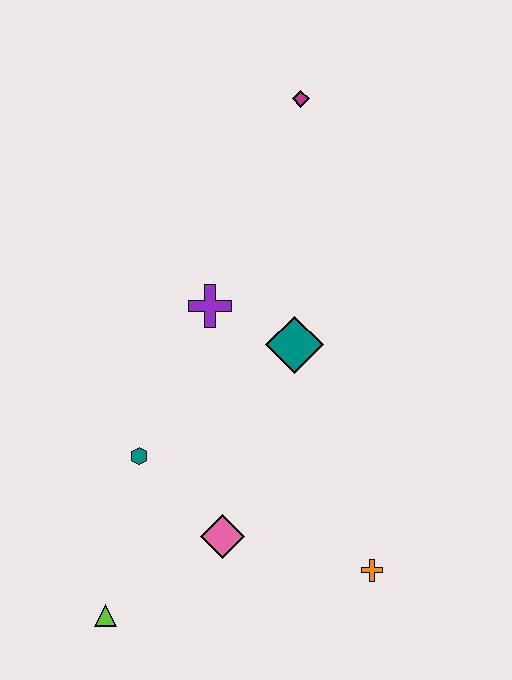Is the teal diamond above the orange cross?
Yes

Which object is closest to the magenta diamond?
The purple cross is closest to the magenta diamond.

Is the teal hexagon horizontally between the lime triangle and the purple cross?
Yes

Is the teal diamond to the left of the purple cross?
No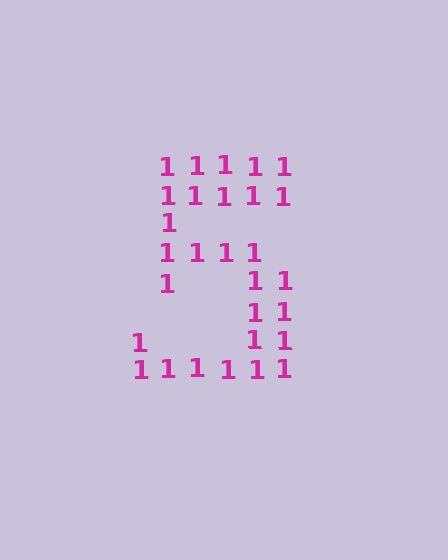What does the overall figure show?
The overall figure shows the digit 5.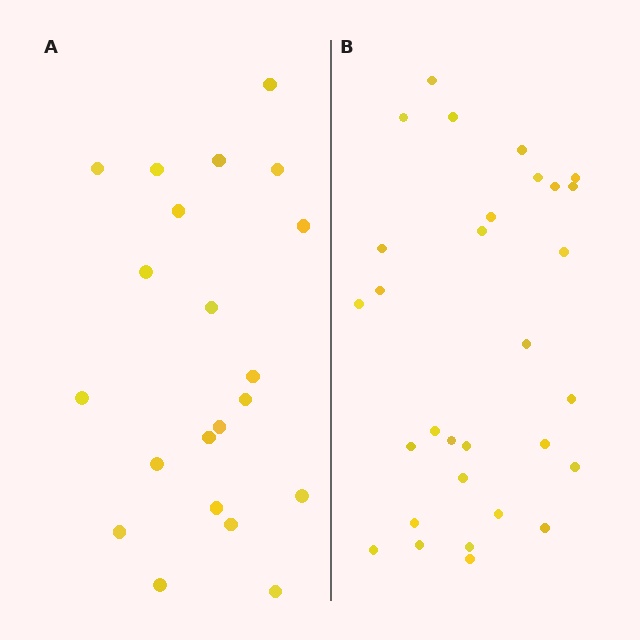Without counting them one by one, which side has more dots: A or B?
Region B (the right region) has more dots.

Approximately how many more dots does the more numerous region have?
Region B has roughly 8 or so more dots than region A.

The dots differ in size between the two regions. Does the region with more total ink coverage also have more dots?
No. Region A has more total ink coverage because its dots are larger, but region B actually contains more individual dots. Total area can be misleading — the number of items is what matters here.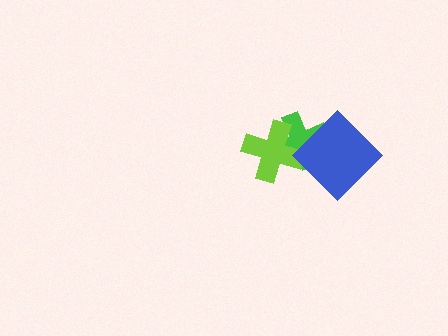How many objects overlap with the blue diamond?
2 objects overlap with the blue diamond.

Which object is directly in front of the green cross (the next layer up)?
The lime cross is directly in front of the green cross.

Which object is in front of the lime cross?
The blue diamond is in front of the lime cross.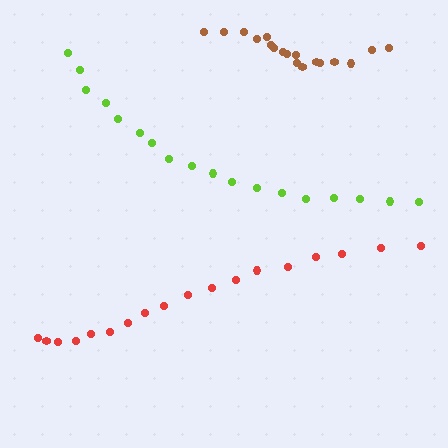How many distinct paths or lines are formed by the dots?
There are 3 distinct paths.